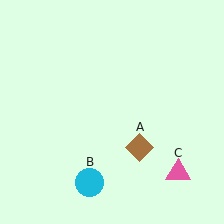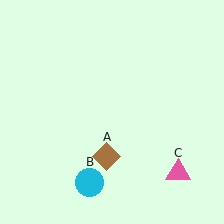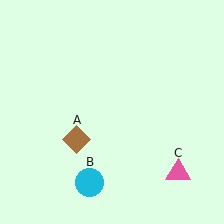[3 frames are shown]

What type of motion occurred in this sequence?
The brown diamond (object A) rotated clockwise around the center of the scene.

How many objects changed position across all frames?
1 object changed position: brown diamond (object A).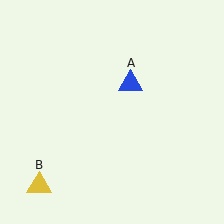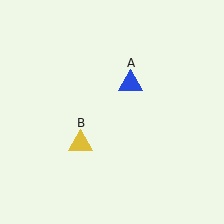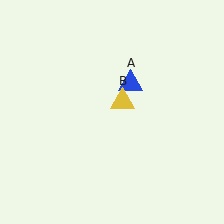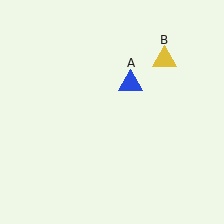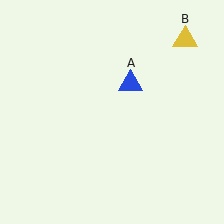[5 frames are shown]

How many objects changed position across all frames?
1 object changed position: yellow triangle (object B).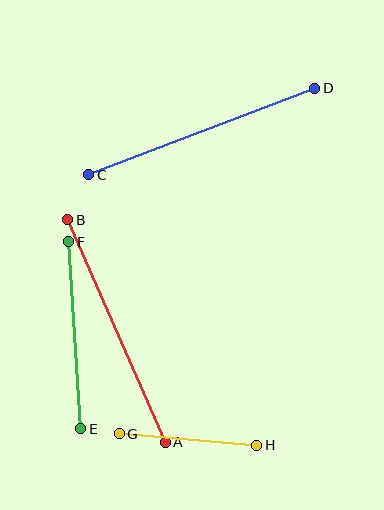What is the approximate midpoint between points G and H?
The midpoint is at approximately (188, 439) pixels.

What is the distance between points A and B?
The distance is approximately 243 pixels.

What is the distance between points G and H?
The distance is approximately 138 pixels.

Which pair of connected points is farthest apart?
Points A and B are farthest apart.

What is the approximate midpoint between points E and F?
The midpoint is at approximately (75, 335) pixels.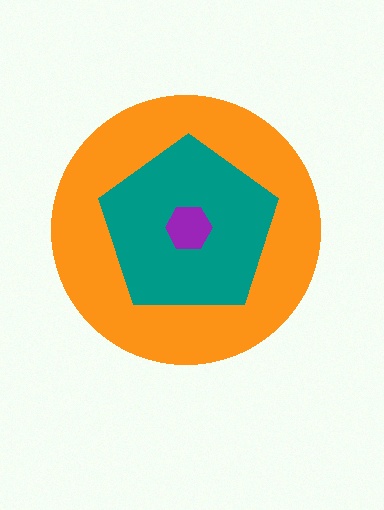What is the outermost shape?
The orange circle.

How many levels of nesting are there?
3.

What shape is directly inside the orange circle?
The teal pentagon.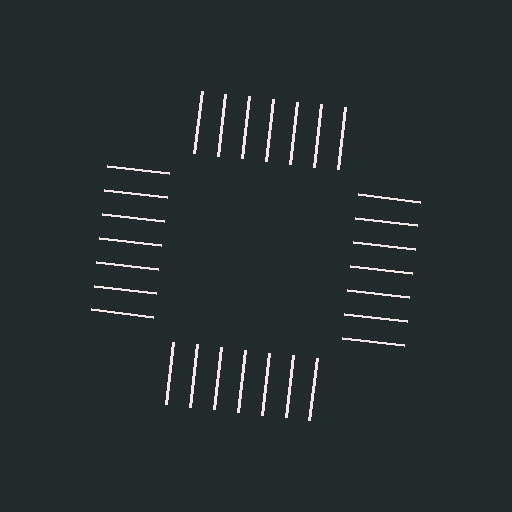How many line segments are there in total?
28 — 7 along each of the 4 edges.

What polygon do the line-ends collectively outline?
An illusory square — the line segments terminate on its edges but no continuous stroke is drawn.